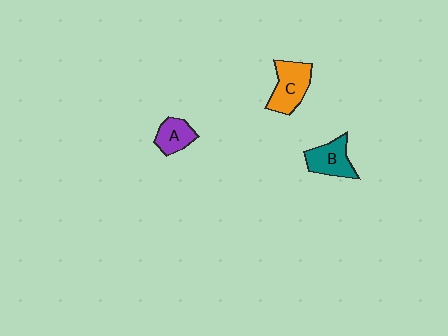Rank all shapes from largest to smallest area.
From largest to smallest: C (orange), B (teal), A (purple).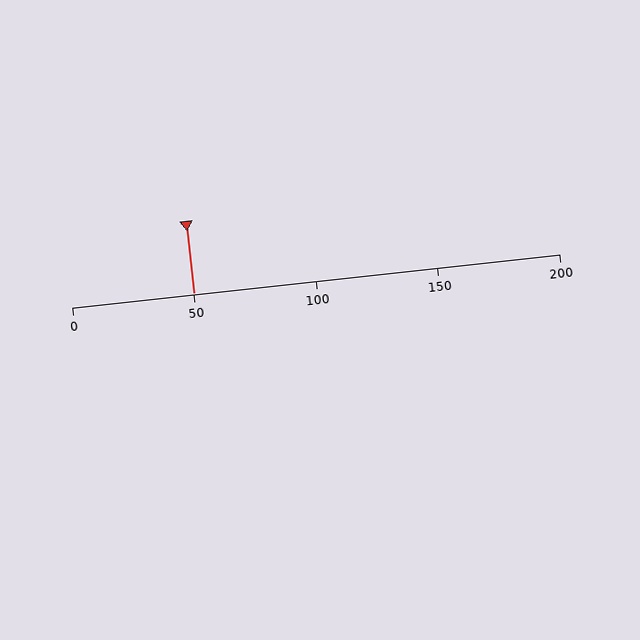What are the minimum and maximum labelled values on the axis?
The axis runs from 0 to 200.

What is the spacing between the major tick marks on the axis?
The major ticks are spaced 50 apart.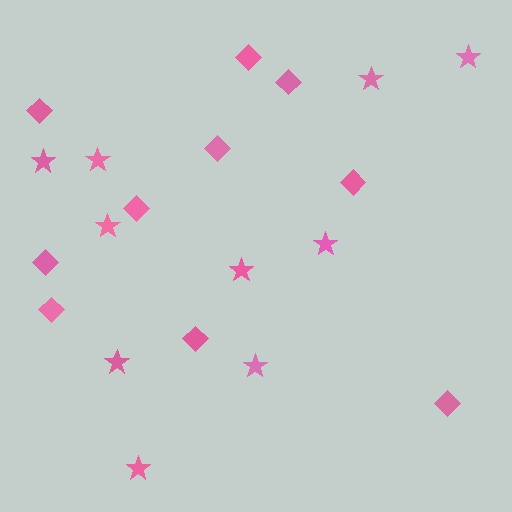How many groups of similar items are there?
There are 2 groups: one group of diamonds (10) and one group of stars (10).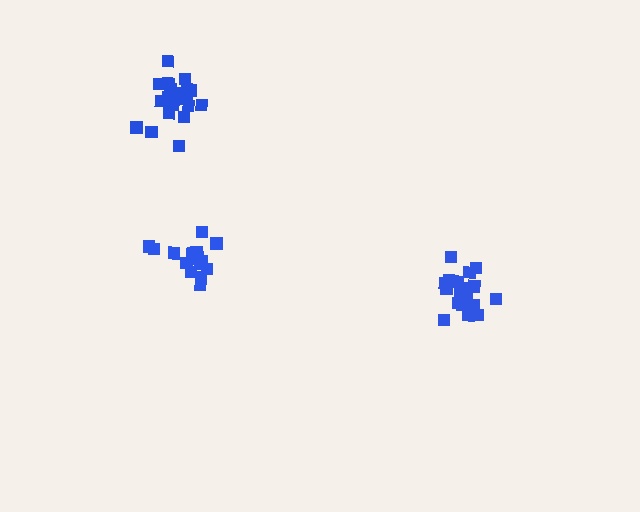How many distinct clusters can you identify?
There are 3 distinct clusters.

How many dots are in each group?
Group 1: 21 dots, Group 2: 17 dots, Group 3: 21 dots (59 total).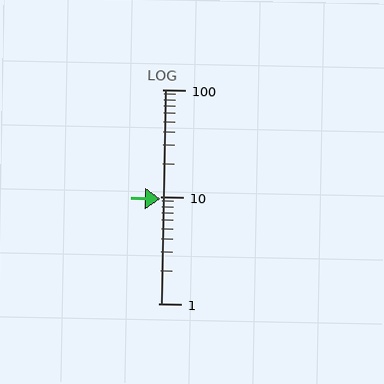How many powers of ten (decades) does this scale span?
The scale spans 2 decades, from 1 to 100.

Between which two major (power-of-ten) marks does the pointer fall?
The pointer is between 1 and 10.